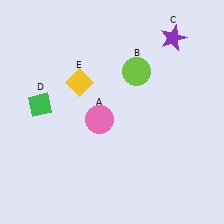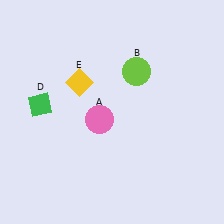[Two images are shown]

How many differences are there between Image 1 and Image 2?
There is 1 difference between the two images.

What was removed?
The purple star (C) was removed in Image 2.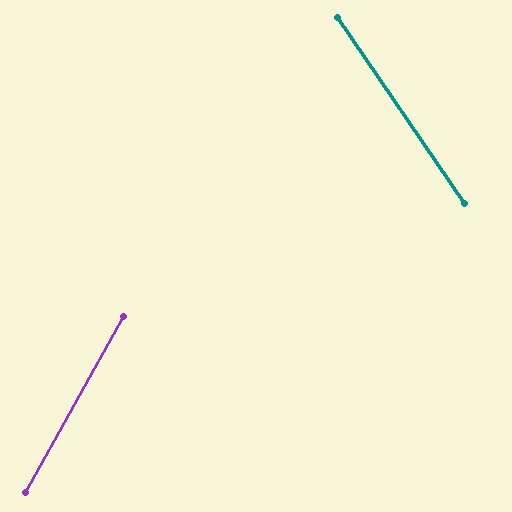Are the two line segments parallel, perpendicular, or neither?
Neither parallel nor perpendicular — they differ by about 63°.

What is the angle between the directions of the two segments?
Approximately 63 degrees.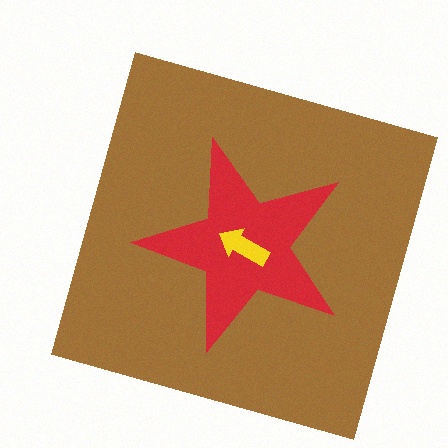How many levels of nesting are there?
3.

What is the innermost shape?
The yellow arrow.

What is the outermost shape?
The brown square.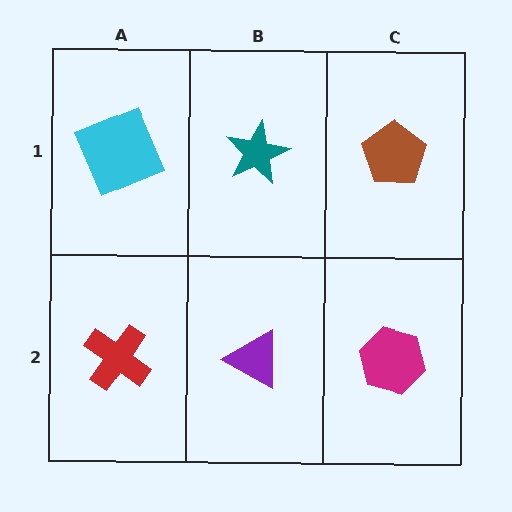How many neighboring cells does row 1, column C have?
2.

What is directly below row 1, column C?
A magenta hexagon.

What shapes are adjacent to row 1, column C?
A magenta hexagon (row 2, column C), a teal star (row 1, column B).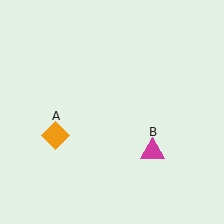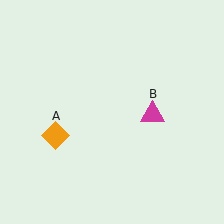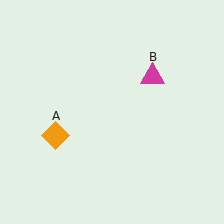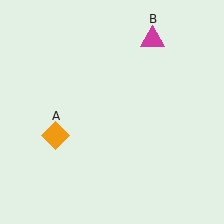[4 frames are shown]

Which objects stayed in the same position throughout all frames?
Orange diamond (object A) remained stationary.